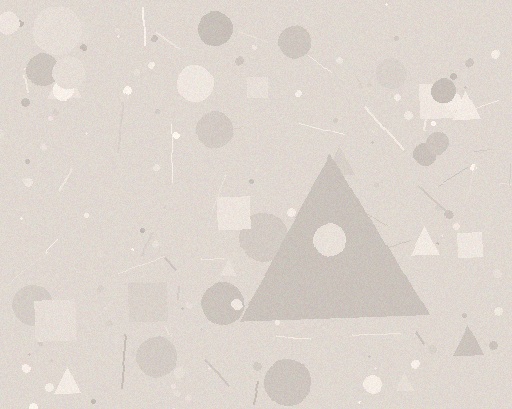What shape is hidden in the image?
A triangle is hidden in the image.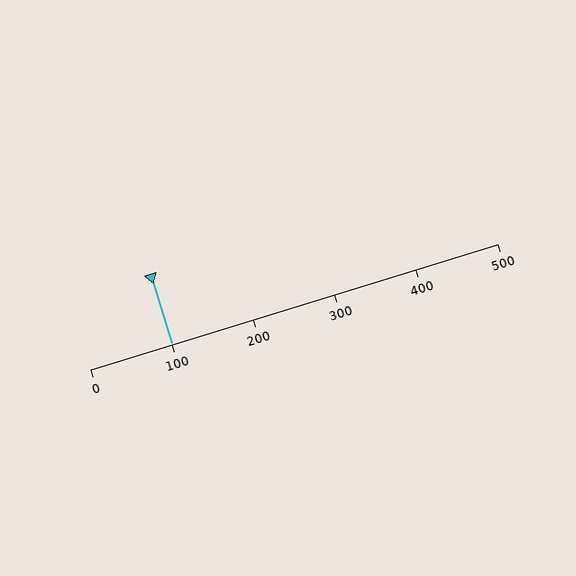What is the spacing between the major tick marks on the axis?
The major ticks are spaced 100 apart.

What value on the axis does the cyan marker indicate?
The marker indicates approximately 100.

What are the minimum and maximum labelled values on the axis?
The axis runs from 0 to 500.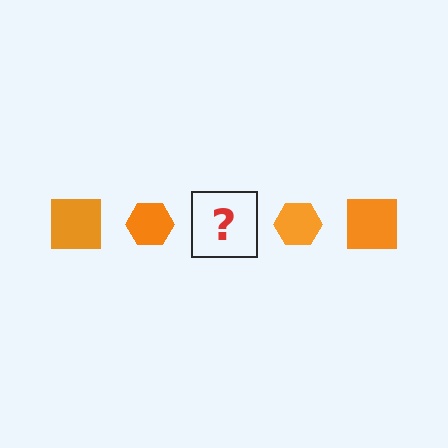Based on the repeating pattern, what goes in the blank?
The blank should be an orange square.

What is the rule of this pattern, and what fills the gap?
The rule is that the pattern cycles through square, hexagon shapes in orange. The gap should be filled with an orange square.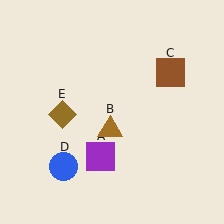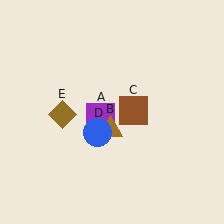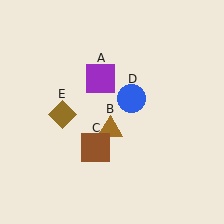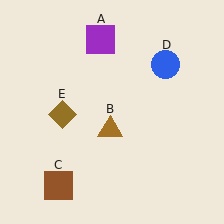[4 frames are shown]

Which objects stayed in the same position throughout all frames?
Brown triangle (object B) and brown diamond (object E) remained stationary.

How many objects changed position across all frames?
3 objects changed position: purple square (object A), brown square (object C), blue circle (object D).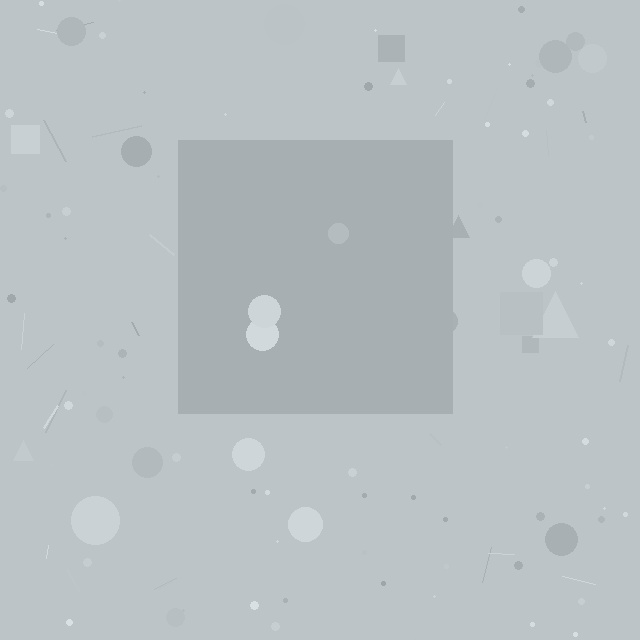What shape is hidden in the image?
A square is hidden in the image.